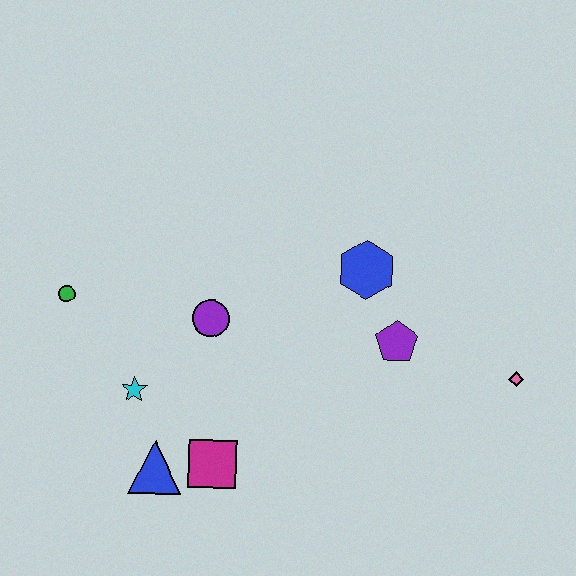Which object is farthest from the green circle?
The pink diamond is farthest from the green circle.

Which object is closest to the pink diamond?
The purple pentagon is closest to the pink diamond.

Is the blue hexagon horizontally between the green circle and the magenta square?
No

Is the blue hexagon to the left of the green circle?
No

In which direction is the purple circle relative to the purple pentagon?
The purple circle is to the left of the purple pentagon.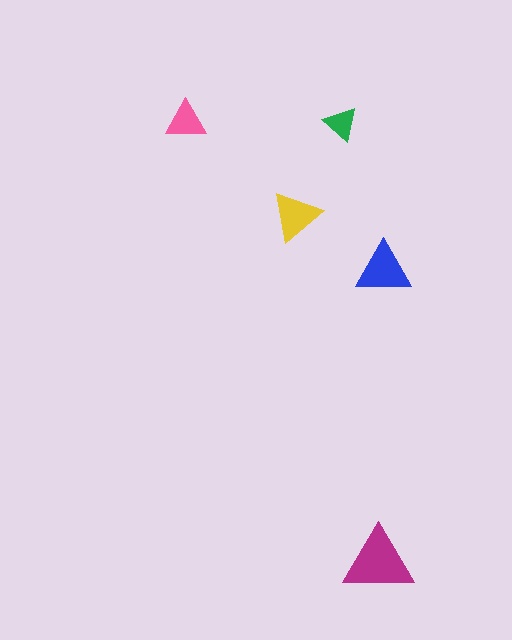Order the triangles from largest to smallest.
the magenta one, the blue one, the yellow one, the pink one, the green one.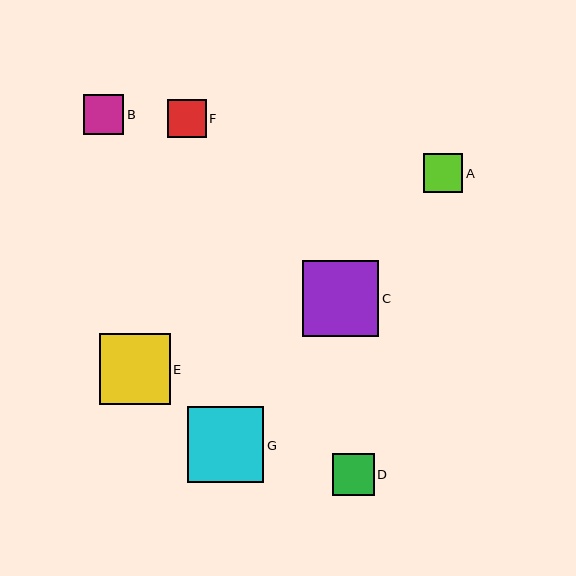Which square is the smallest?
Square F is the smallest with a size of approximately 39 pixels.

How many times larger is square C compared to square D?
Square C is approximately 1.8 times the size of square D.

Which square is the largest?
Square G is the largest with a size of approximately 76 pixels.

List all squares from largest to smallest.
From largest to smallest: G, C, E, D, B, A, F.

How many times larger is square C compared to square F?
Square C is approximately 2.0 times the size of square F.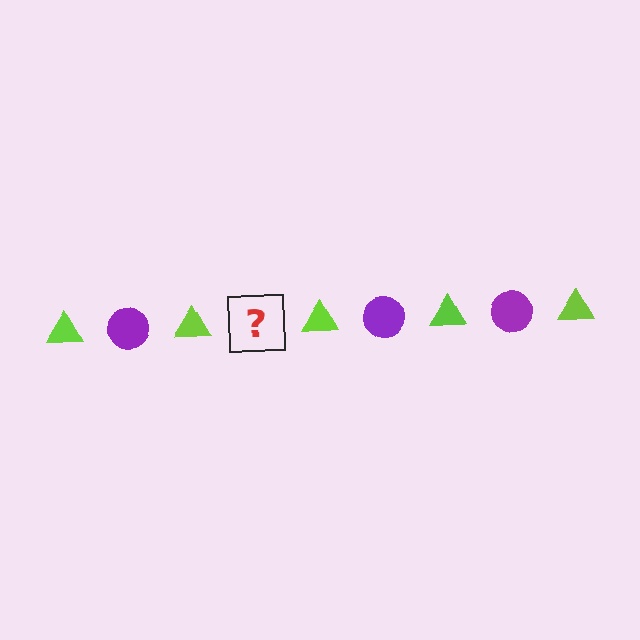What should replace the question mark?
The question mark should be replaced with a purple circle.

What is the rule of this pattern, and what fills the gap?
The rule is that the pattern alternates between lime triangle and purple circle. The gap should be filled with a purple circle.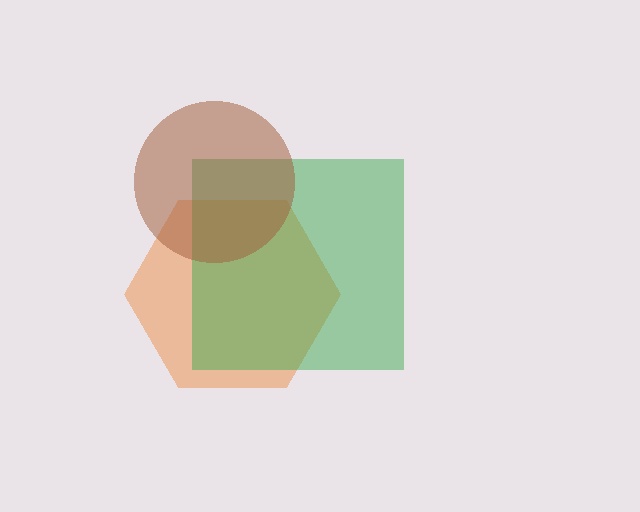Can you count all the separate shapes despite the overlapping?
Yes, there are 3 separate shapes.